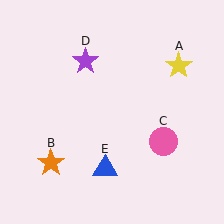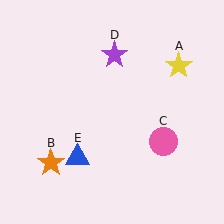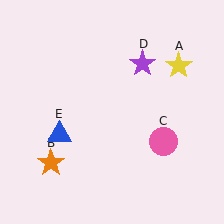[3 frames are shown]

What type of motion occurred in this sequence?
The purple star (object D), blue triangle (object E) rotated clockwise around the center of the scene.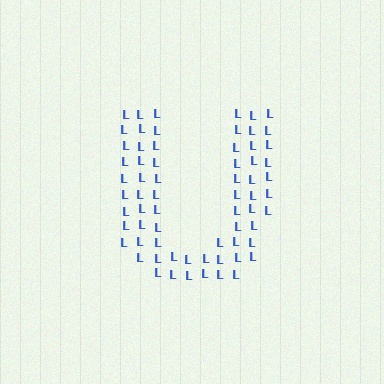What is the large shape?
The large shape is the letter U.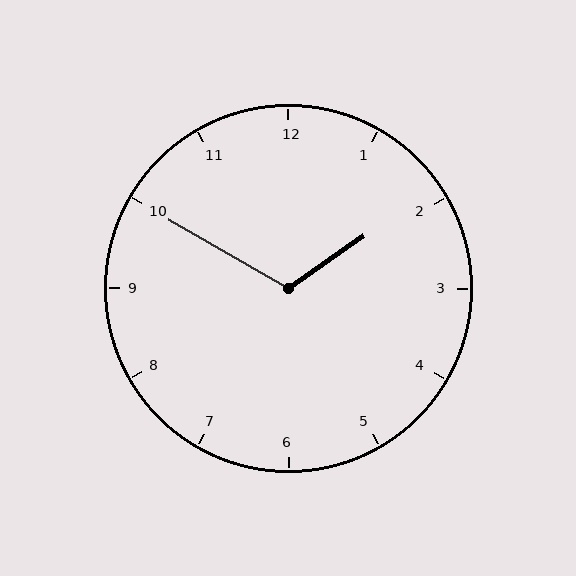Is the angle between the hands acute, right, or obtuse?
It is obtuse.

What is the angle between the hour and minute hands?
Approximately 115 degrees.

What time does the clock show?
1:50.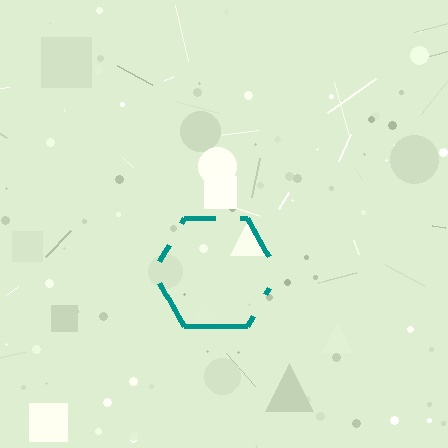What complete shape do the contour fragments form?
The contour fragments form a hexagon.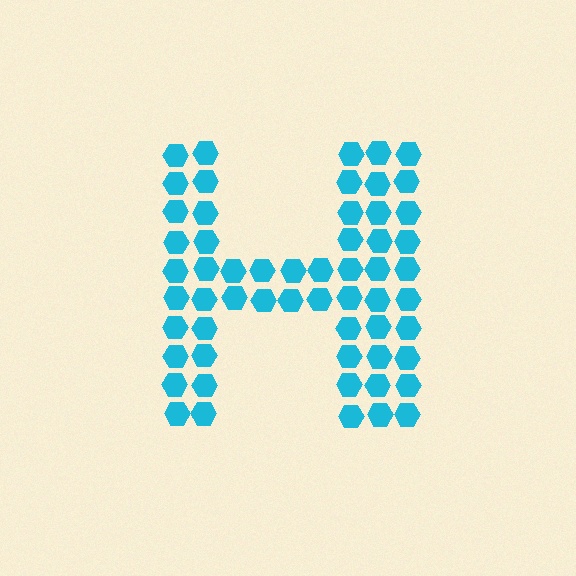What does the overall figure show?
The overall figure shows the letter H.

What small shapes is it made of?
It is made of small hexagons.